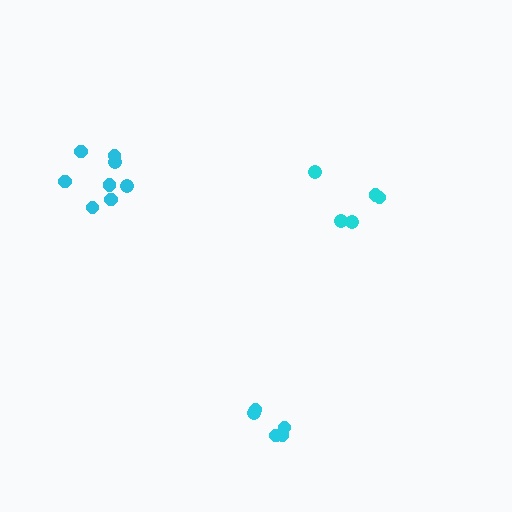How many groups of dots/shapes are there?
There are 3 groups.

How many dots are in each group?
Group 1: 5 dots, Group 2: 5 dots, Group 3: 8 dots (18 total).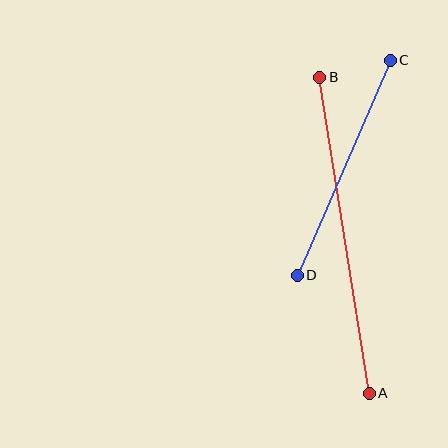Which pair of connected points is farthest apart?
Points A and B are farthest apart.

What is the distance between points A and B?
The distance is approximately 320 pixels.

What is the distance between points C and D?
The distance is approximately 235 pixels.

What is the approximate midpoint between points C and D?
The midpoint is at approximately (344, 168) pixels.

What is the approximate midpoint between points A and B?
The midpoint is at approximately (344, 235) pixels.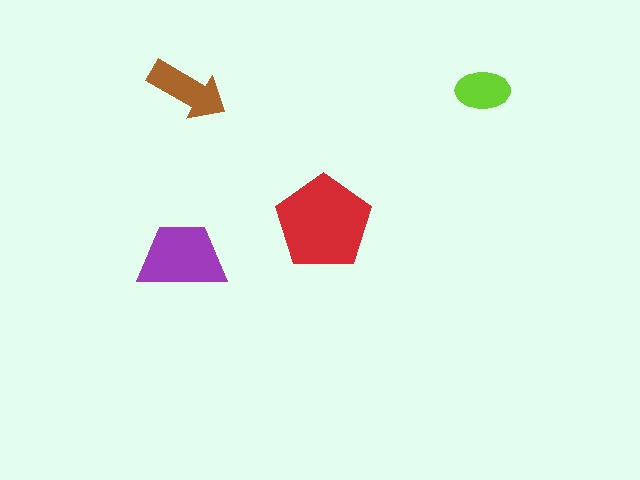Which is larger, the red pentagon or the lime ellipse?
The red pentagon.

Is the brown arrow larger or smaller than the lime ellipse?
Larger.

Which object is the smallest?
The lime ellipse.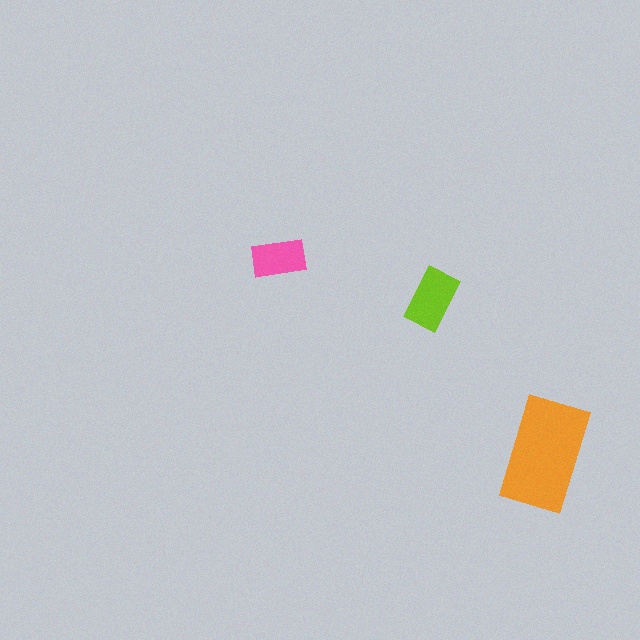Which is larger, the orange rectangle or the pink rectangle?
The orange one.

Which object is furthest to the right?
The orange rectangle is rightmost.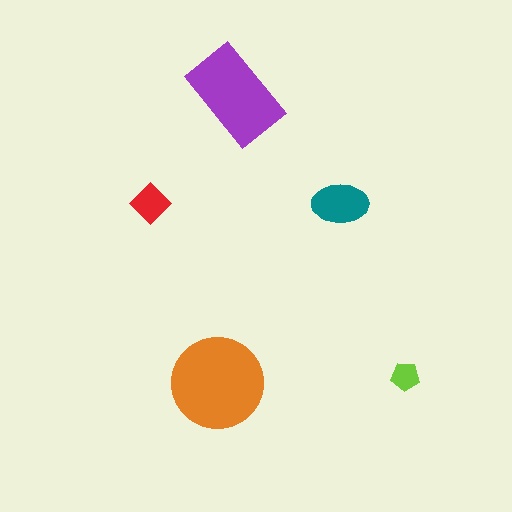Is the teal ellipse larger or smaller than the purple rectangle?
Smaller.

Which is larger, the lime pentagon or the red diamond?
The red diamond.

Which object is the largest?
The orange circle.